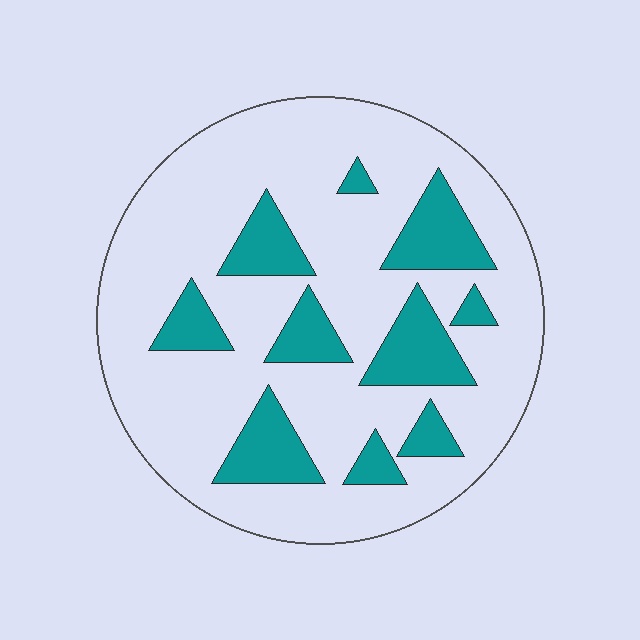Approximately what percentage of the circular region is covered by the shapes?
Approximately 20%.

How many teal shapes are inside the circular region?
10.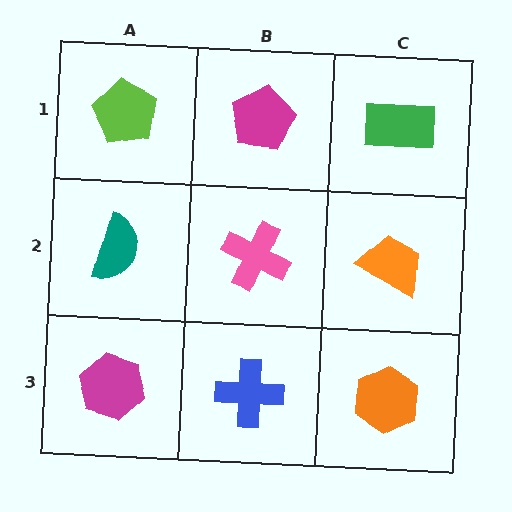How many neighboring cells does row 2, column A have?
3.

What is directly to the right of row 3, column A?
A blue cross.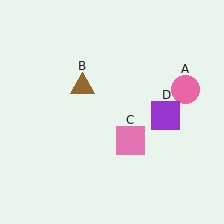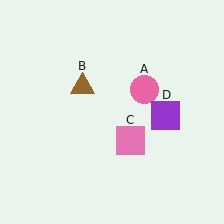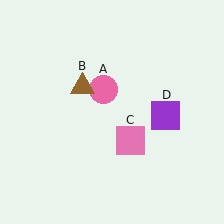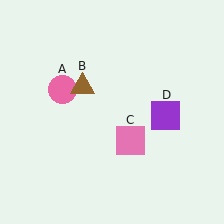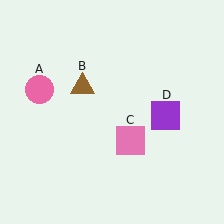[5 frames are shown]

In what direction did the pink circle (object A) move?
The pink circle (object A) moved left.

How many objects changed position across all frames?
1 object changed position: pink circle (object A).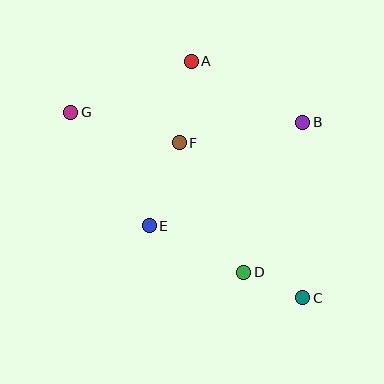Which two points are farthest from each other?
Points C and G are farthest from each other.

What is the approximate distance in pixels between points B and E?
The distance between B and E is approximately 185 pixels.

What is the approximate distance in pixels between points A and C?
The distance between A and C is approximately 261 pixels.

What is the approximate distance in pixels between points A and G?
The distance between A and G is approximately 131 pixels.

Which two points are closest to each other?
Points C and D are closest to each other.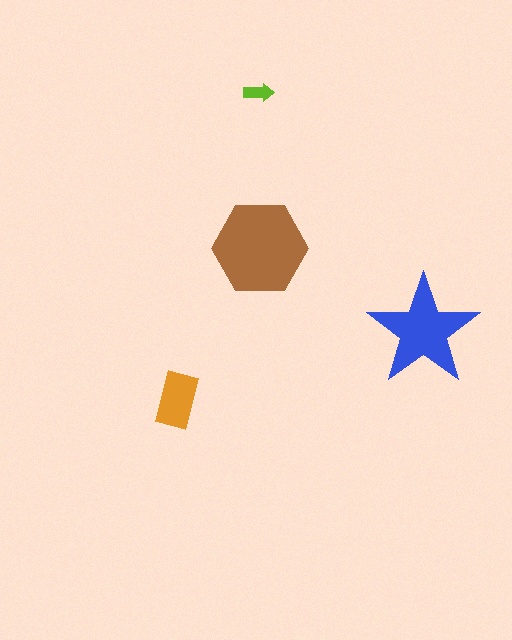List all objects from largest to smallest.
The brown hexagon, the blue star, the orange rectangle, the lime arrow.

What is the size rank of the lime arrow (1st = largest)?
4th.